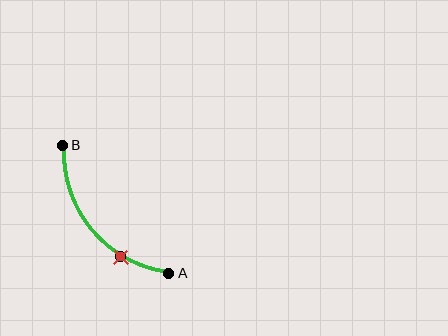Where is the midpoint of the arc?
The arc midpoint is the point on the curve farthest from the straight line joining A and B. It sits below and to the left of that line.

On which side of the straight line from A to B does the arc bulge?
The arc bulges below and to the left of the straight line connecting A and B.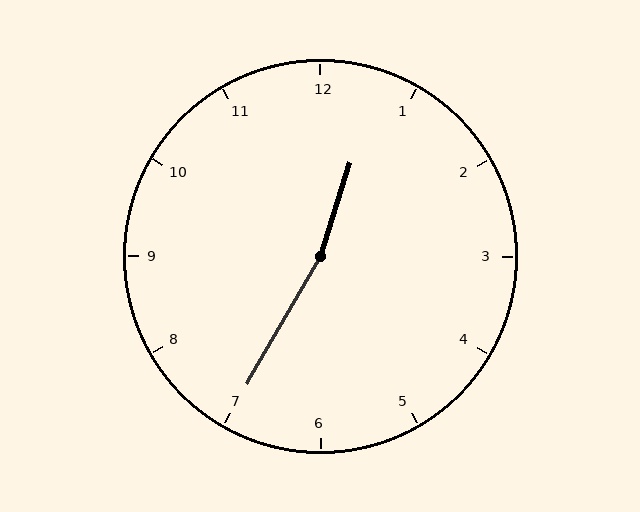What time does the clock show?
12:35.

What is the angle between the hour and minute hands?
Approximately 168 degrees.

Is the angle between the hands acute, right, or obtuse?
It is obtuse.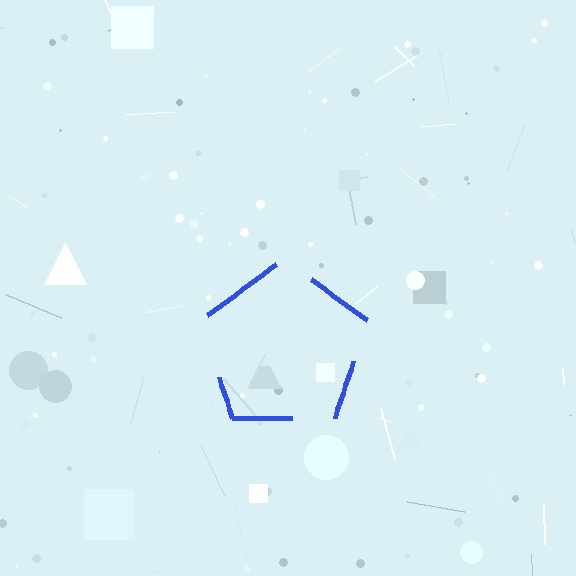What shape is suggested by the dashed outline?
The dashed outline suggests a pentagon.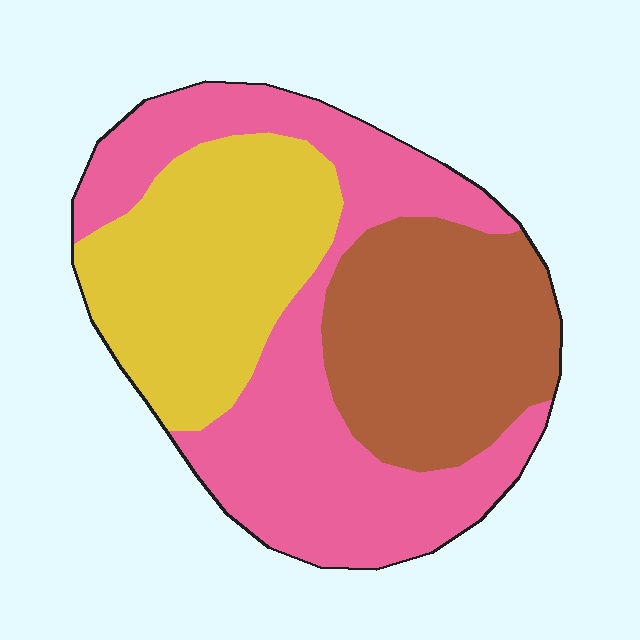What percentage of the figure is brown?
Brown covers roughly 30% of the figure.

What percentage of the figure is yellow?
Yellow covers 29% of the figure.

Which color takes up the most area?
Pink, at roughly 45%.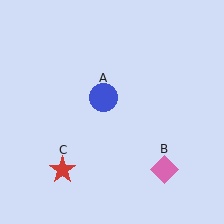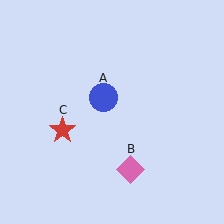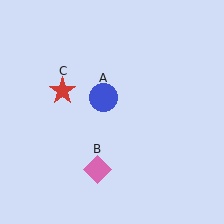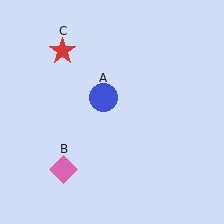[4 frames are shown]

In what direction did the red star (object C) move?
The red star (object C) moved up.